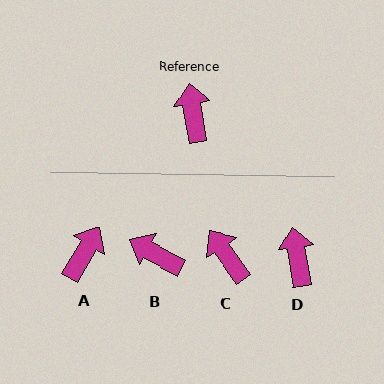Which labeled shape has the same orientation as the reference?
D.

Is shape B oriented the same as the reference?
No, it is off by about 52 degrees.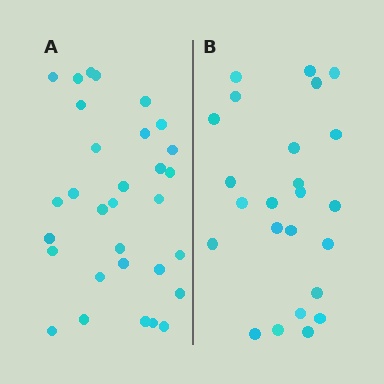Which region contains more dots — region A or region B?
Region A (the left region) has more dots.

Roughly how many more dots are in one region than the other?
Region A has roughly 8 or so more dots than region B.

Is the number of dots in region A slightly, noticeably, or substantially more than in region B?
Region A has noticeably more, but not dramatically so. The ratio is roughly 1.3 to 1.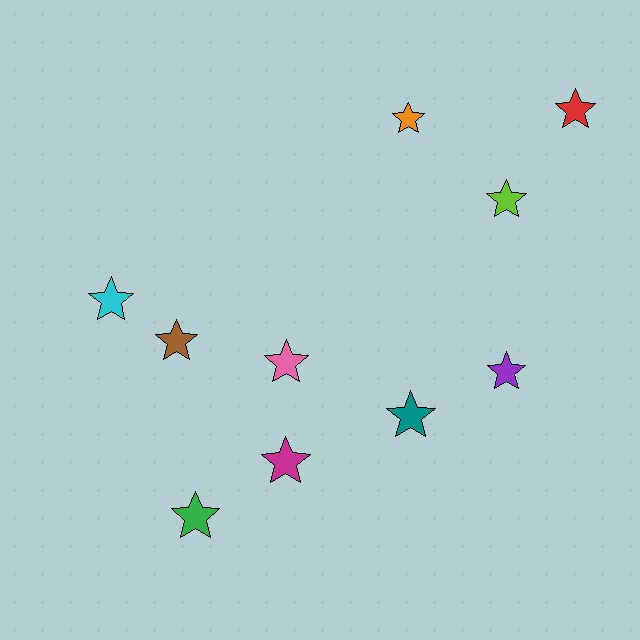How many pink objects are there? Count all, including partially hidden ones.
There is 1 pink object.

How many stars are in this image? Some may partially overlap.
There are 10 stars.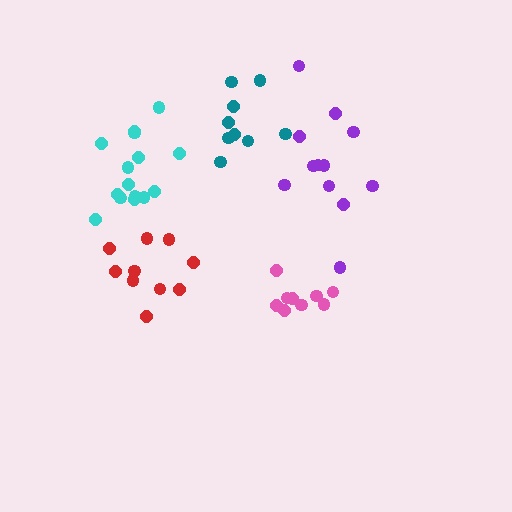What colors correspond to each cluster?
The clusters are colored: teal, pink, cyan, red, purple.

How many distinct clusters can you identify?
There are 5 distinct clusters.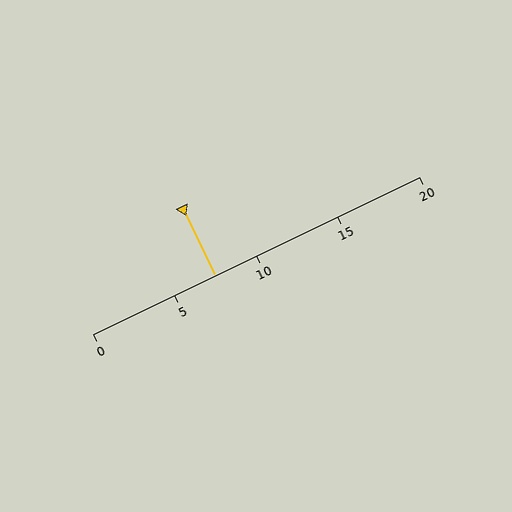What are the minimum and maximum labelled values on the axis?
The axis runs from 0 to 20.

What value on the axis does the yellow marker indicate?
The marker indicates approximately 7.5.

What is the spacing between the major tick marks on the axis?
The major ticks are spaced 5 apart.